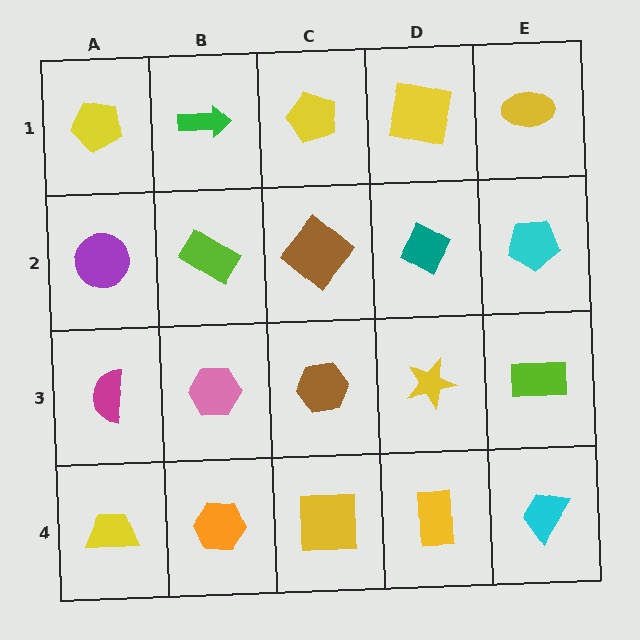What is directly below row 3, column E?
A cyan trapezoid.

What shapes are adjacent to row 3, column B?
A lime rectangle (row 2, column B), an orange hexagon (row 4, column B), a magenta semicircle (row 3, column A), a brown hexagon (row 3, column C).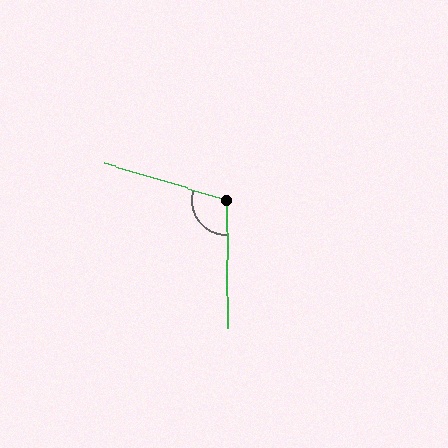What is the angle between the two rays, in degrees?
Approximately 107 degrees.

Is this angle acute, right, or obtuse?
It is obtuse.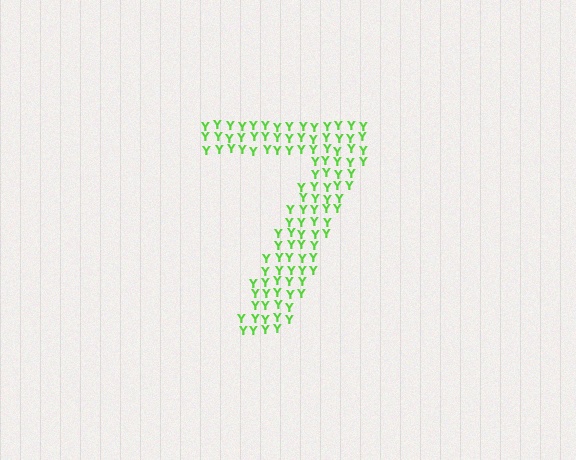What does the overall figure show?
The overall figure shows the digit 7.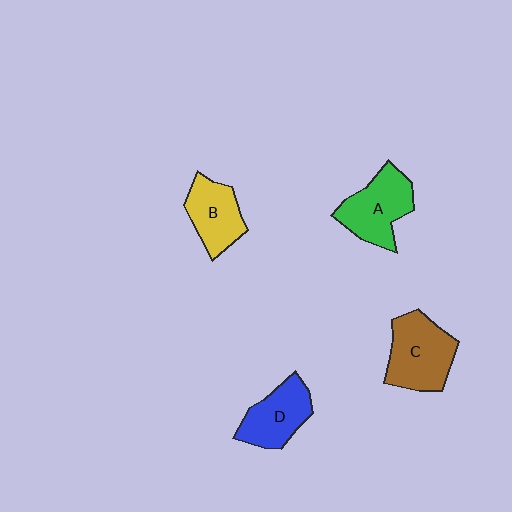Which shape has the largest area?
Shape C (brown).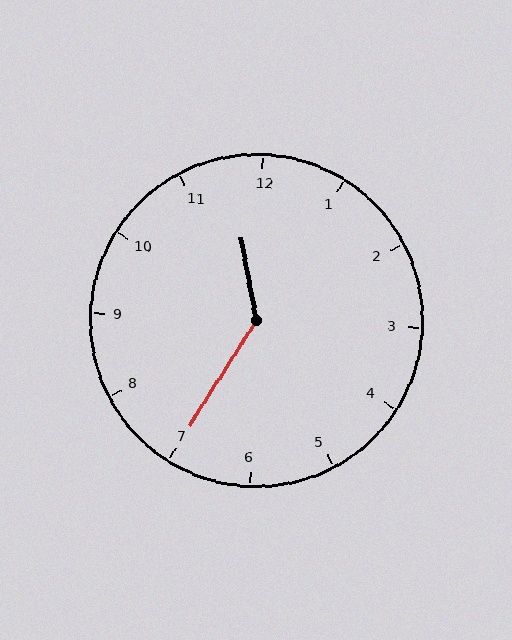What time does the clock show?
11:35.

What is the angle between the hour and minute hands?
Approximately 138 degrees.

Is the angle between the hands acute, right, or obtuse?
It is obtuse.